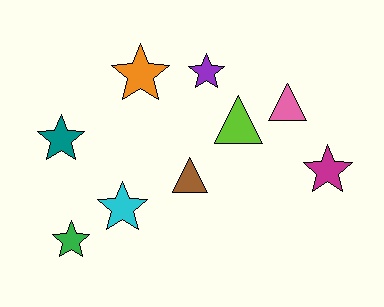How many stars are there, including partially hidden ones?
There are 6 stars.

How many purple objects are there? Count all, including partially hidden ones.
There is 1 purple object.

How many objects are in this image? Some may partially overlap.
There are 9 objects.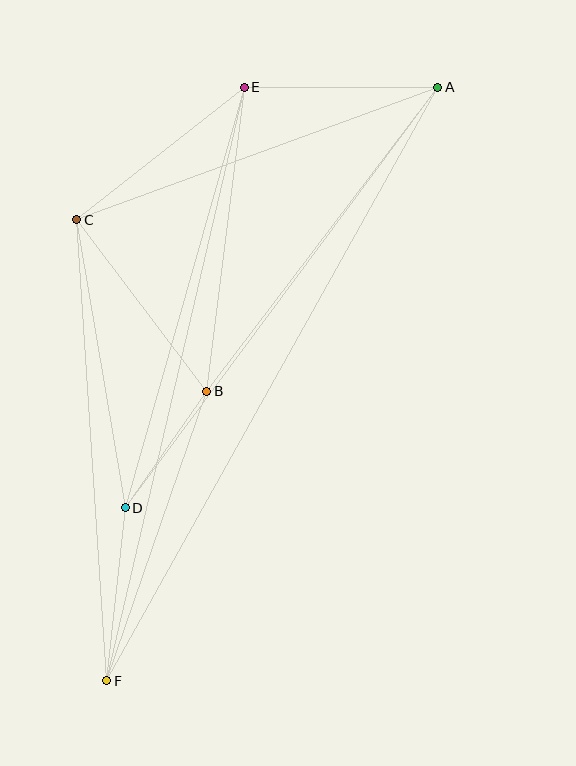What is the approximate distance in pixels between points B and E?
The distance between B and E is approximately 307 pixels.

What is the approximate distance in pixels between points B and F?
The distance between B and F is approximately 306 pixels.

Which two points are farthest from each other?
Points A and F are farthest from each other.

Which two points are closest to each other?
Points B and D are closest to each other.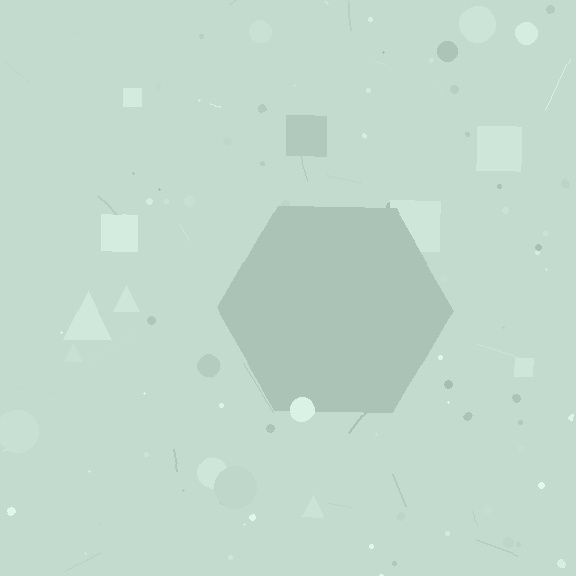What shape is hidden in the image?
A hexagon is hidden in the image.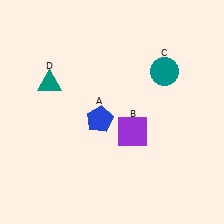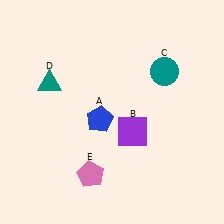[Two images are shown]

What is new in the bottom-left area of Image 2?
A pink pentagon (E) was added in the bottom-left area of Image 2.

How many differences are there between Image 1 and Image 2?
There is 1 difference between the two images.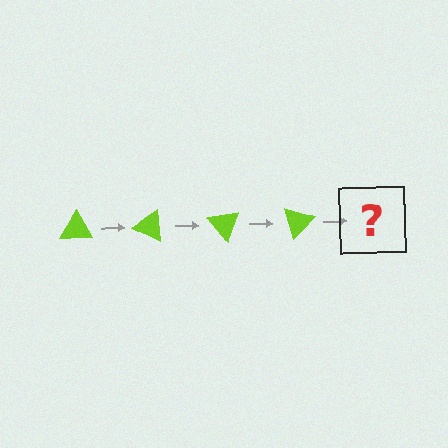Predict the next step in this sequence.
The next step is a lime triangle rotated 100 degrees.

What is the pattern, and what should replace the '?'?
The pattern is that the triangle rotates 25 degrees each step. The '?' should be a lime triangle rotated 100 degrees.